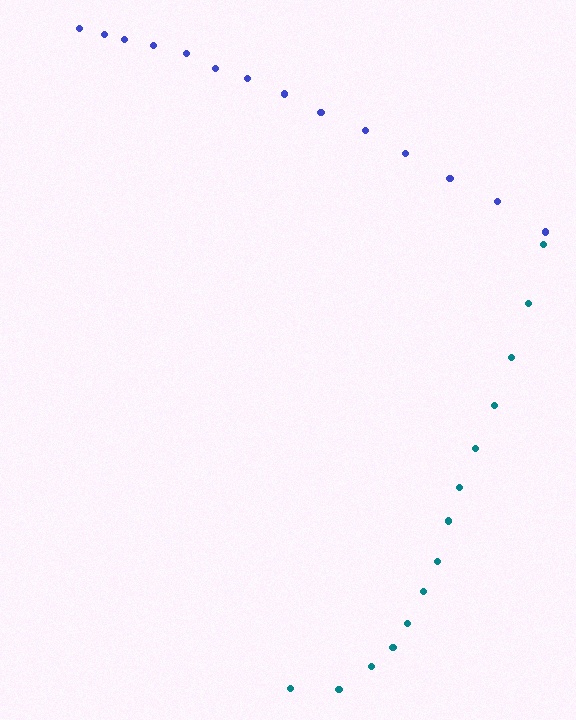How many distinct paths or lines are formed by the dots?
There are 2 distinct paths.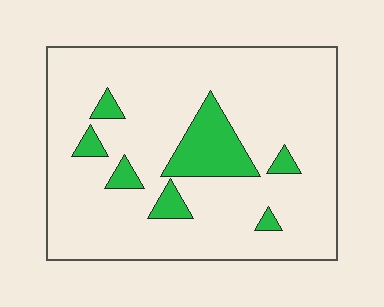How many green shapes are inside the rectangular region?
7.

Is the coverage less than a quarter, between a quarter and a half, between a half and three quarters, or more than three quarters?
Less than a quarter.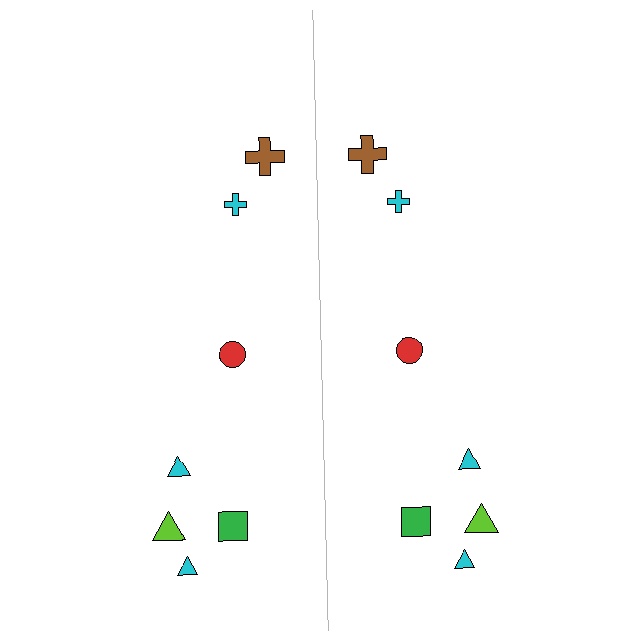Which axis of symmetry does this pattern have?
The pattern has a vertical axis of symmetry running through the center of the image.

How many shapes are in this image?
There are 14 shapes in this image.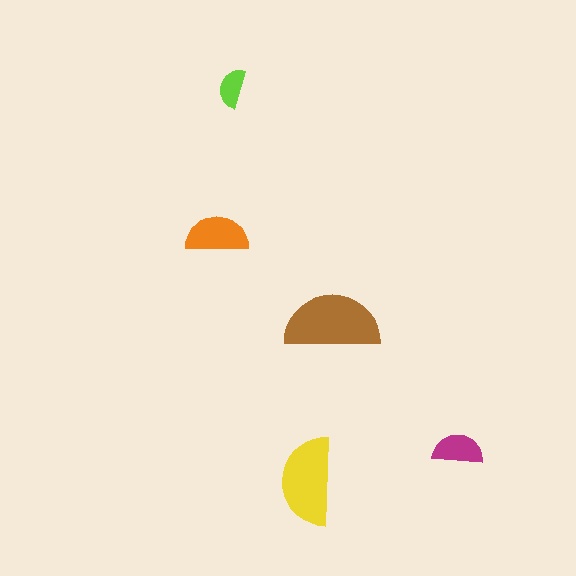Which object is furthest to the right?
The magenta semicircle is rightmost.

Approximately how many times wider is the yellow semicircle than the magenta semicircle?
About 1.5 times wider.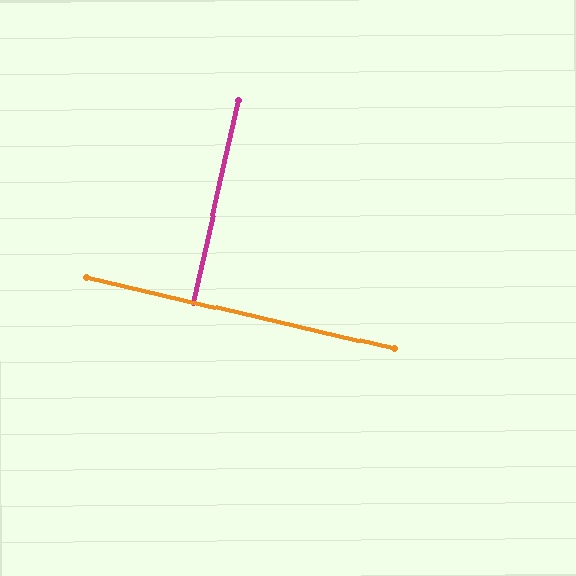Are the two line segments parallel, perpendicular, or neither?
Perpendicular — they meet at approximately 90°.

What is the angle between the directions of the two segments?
Approximately 90 degrees.